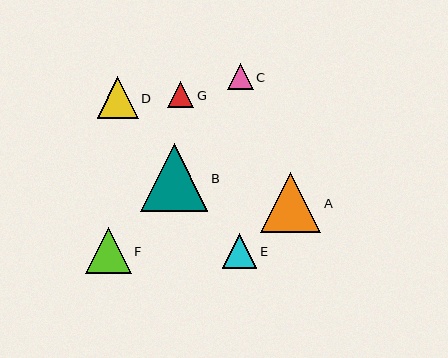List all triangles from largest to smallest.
From largest to smallest: B, A, F, D, E, C, G.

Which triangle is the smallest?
Triangle G is the smallest with a size of approximately 26 pixels.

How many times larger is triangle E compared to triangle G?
Triangle E is approximately 1.3 times the size of triangle G.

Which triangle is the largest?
Triangle B is the largest with a size of approximately 67 pixels.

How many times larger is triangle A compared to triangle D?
Triangle A is approximately 1.5 times the size of triangle D.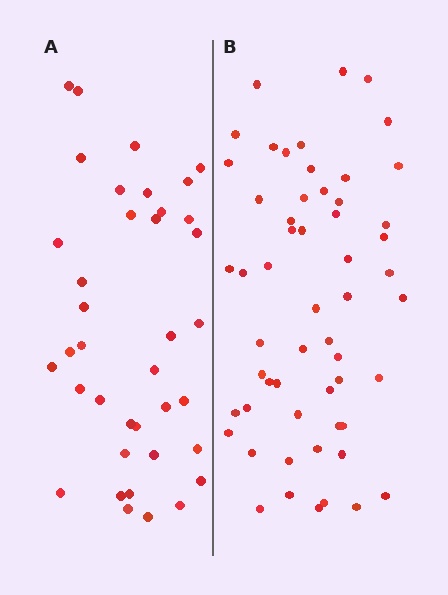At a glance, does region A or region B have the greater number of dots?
Region B (the right region) has more dots.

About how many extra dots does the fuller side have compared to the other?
Region B has approximately 20 more dots than region A.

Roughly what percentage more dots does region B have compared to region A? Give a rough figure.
About 45% more.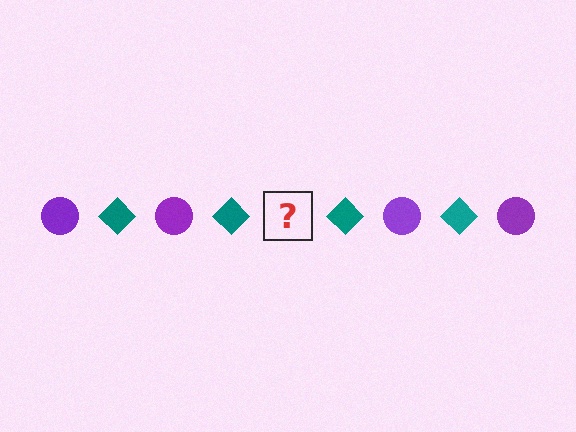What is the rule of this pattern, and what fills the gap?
The rule is that the pattern alternates between purple circle and teal diamond. The gap should be filled with a purple circle.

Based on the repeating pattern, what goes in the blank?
The blank should be a purple circle.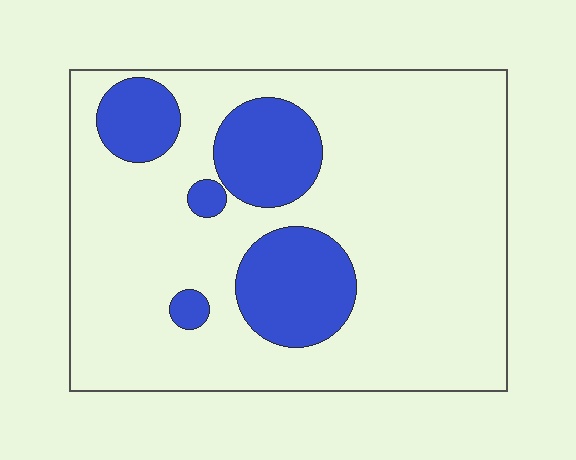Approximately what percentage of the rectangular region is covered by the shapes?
Approximately 20%.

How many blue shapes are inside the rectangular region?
5.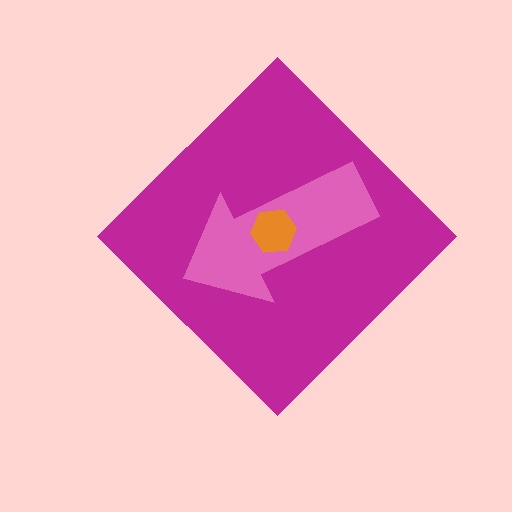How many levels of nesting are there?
3.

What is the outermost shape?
The magenta diamond.